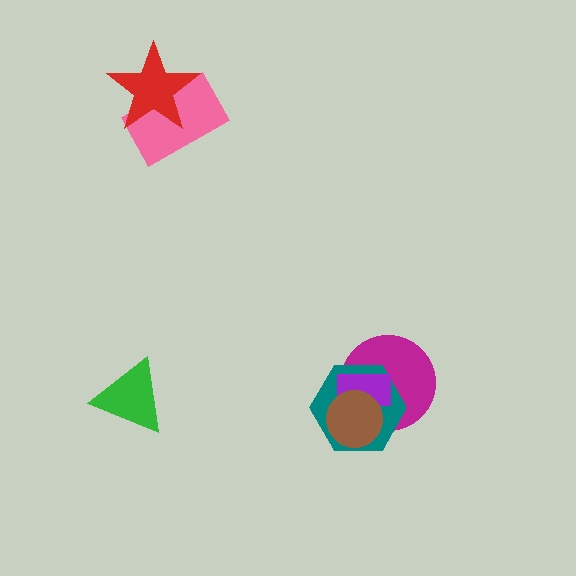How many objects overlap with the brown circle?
3 objects overlap with the brown circle.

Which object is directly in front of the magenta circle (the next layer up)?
The teal hexagon is directly in front of the magenta circle.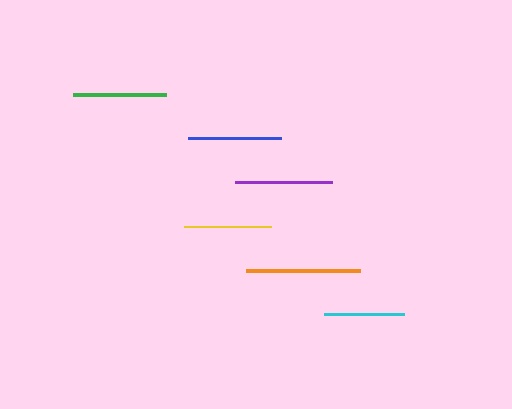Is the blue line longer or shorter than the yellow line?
The blue line is longer than the yellow line.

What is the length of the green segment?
The green segment is approximately 93 pixels long.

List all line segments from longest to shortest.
From longest to shortest: orange, purple, blue, green, yellow, cyan.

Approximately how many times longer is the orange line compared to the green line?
The orange line is approximately 1.2 times the length of the green line.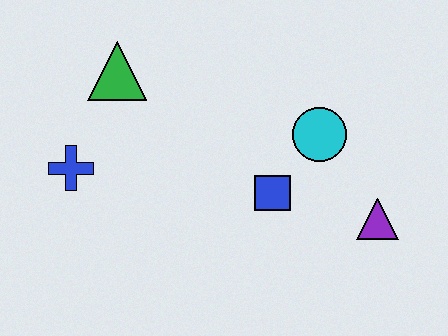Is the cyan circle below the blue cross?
No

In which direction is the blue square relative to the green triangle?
The blue square is to the right of the green triangle.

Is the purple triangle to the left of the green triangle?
No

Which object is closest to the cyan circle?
The blue square is closest to the cyan circle.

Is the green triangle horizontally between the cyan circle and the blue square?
No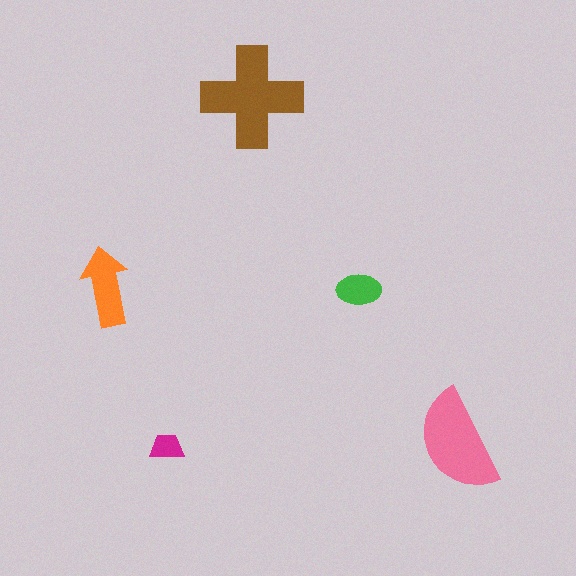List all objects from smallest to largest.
The magenta trapezoid, the green ellipse, the orange arrow, the pink semicircle, the brown cross.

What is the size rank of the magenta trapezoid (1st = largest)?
5th.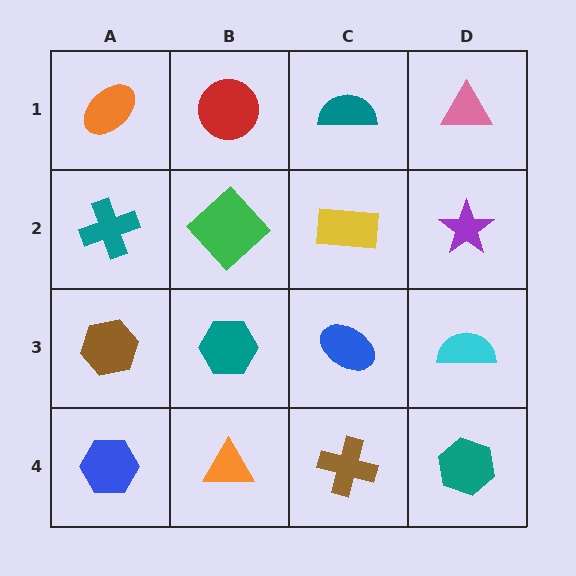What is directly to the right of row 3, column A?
A teal hexagon.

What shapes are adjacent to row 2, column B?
A red circle (row 1, column B), a teal hexagon (row 3, column B), a teal cross (row 2, column A), a yellow rectangle (row 2, column C).